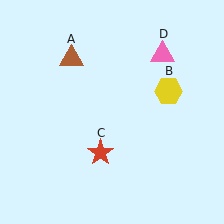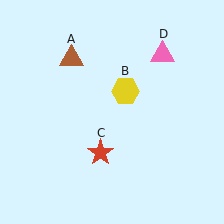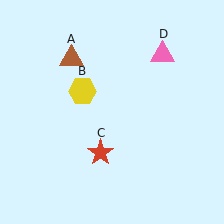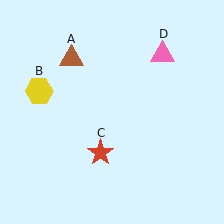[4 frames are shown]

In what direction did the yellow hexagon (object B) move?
The yellow hexagon (object B) moved left.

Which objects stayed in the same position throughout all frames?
Brown triangle (object A) and red star (object C) and pink triangle (object D) remained stationary.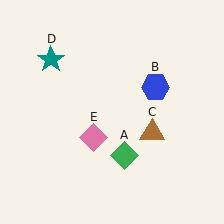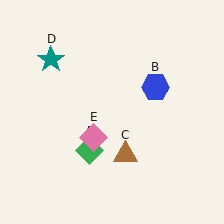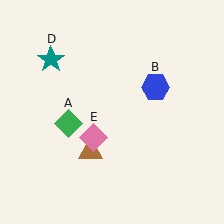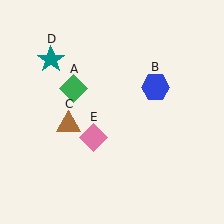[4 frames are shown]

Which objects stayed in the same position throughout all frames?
Blue hexagon (object B) and teal star (object D) and pink diamond (object E) remained stationary.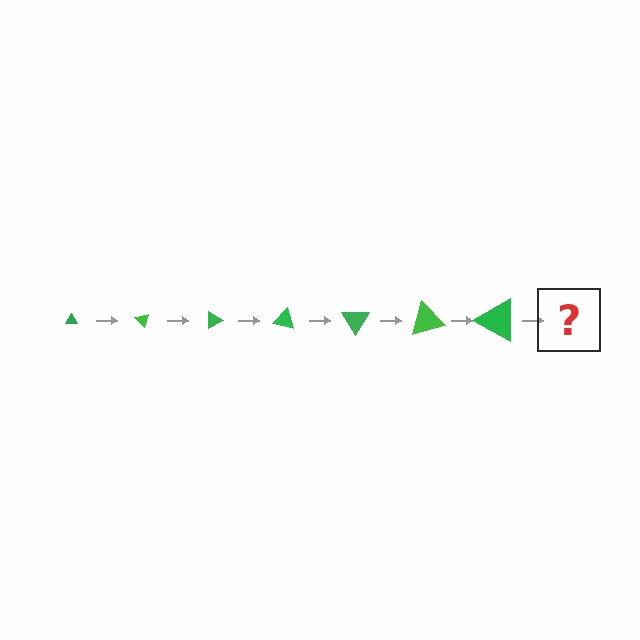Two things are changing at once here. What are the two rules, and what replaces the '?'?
The two rules are that the triangle grows larger each step and it rotates 45 degrees each step. The '?' should be a triangle, larger than the previous one and rotated 315 degrees from the start.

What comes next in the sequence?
The next element should be a triangle, larger than the previous one and rotated 315 degrees from the start.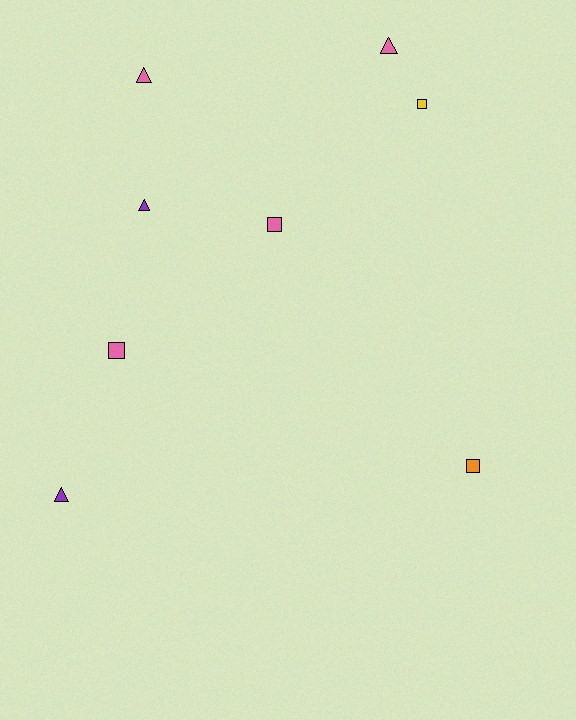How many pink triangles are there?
There are 2 pink triangles.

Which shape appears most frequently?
Square, with 4 objects.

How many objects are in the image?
There are 8 objects.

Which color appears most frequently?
Pink, with 4 objects.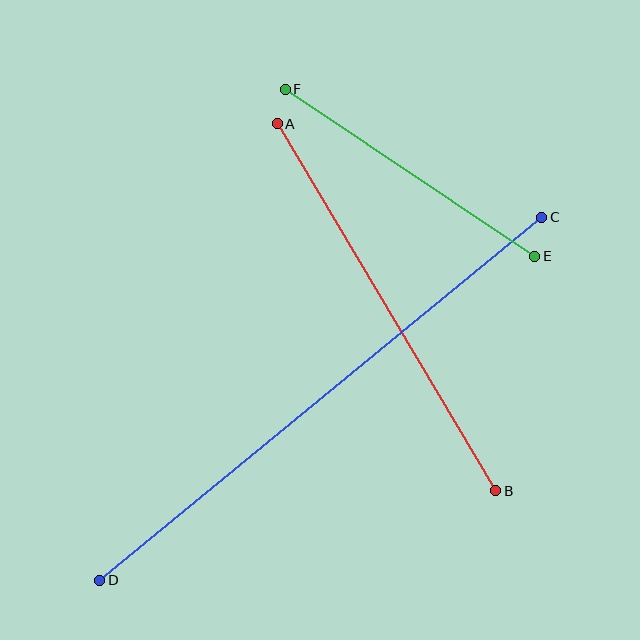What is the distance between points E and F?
The distance is approximately 300 pixels.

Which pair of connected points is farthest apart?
Points C and D are farthest apart.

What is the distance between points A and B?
The distance is approximately 427 pixels.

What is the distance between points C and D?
The distance is approximately 572 pixels.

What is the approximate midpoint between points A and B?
The midpoint is at approximately (386, 307) pixels.